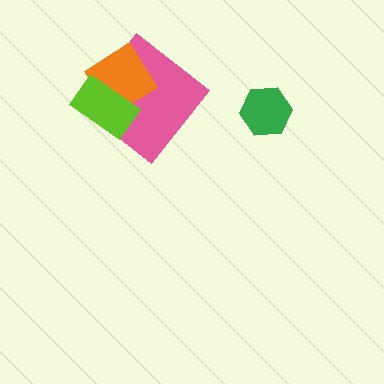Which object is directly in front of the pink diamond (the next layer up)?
The orange diamond is directly in front of the pink diamond.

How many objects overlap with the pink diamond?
2 objects overlap with the pink diamond.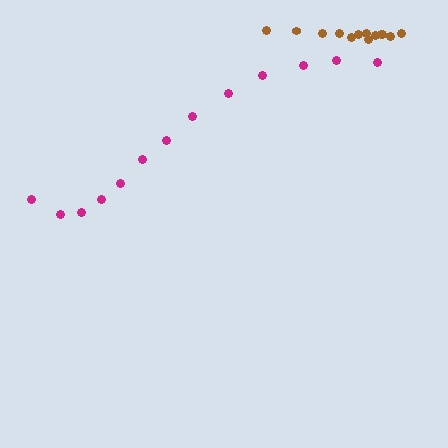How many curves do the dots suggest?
There are 2 distinct paths.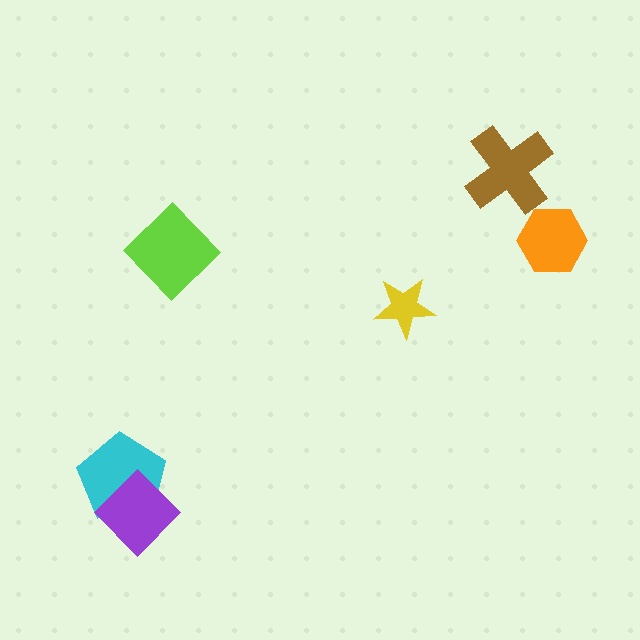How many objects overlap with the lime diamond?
0 objects overlap with the lime diamond.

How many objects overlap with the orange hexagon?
0 objects overlap with the orange hexagon.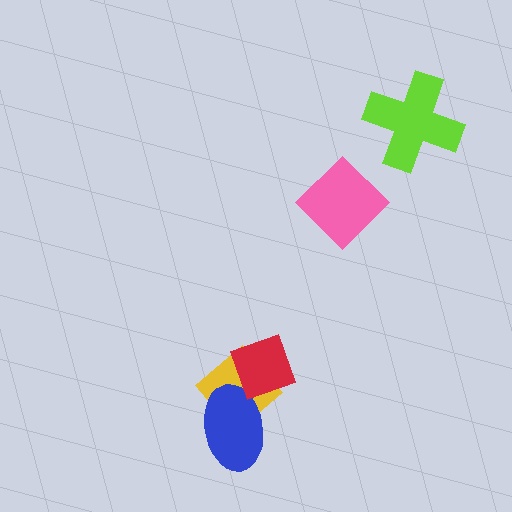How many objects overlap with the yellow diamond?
2 objects overlap with the yellow diamond.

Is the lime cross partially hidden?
No, no other shape covers it.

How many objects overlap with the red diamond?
2 objects overlap with the red diamond.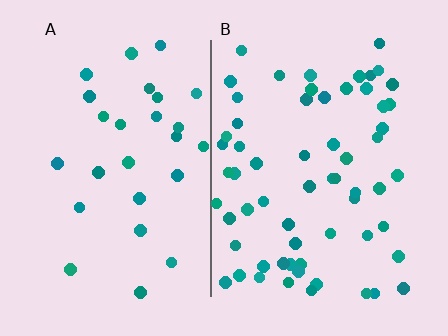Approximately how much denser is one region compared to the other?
Approximately 2.3× — region B over region A.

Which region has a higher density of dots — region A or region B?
B (the right).